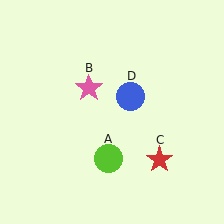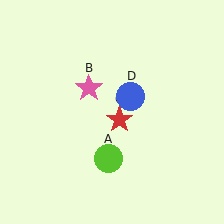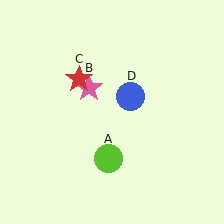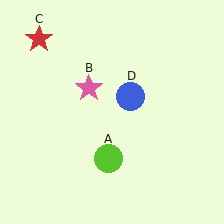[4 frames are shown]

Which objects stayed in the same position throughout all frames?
Lime circle (object A) and pink star (object B) and blue circle (object D) remained stationary.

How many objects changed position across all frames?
1 object changed position: red star (object C).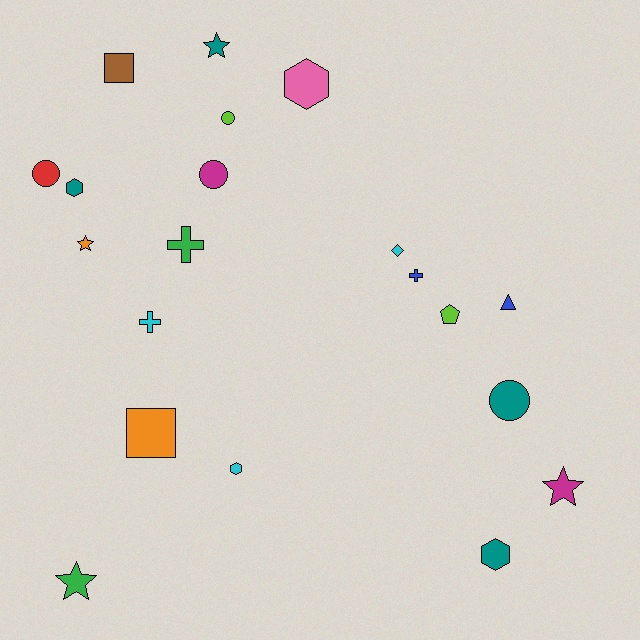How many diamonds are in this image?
There is 1 diamond.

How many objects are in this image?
There are 20 objects.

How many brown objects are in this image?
There is 1 brown object.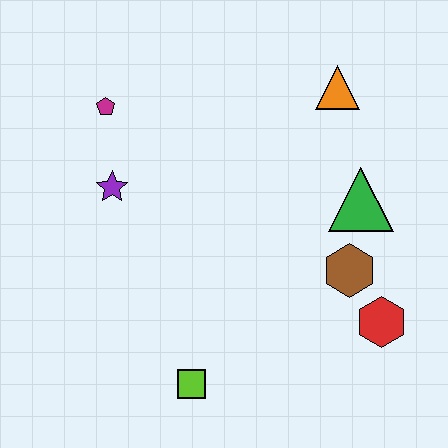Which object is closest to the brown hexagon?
The red hexagon is closest to the brown hexagon.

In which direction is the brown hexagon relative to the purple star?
The brown hexagon is to the right of the purple star.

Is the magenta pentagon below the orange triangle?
Yes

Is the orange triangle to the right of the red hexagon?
No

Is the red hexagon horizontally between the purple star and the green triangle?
No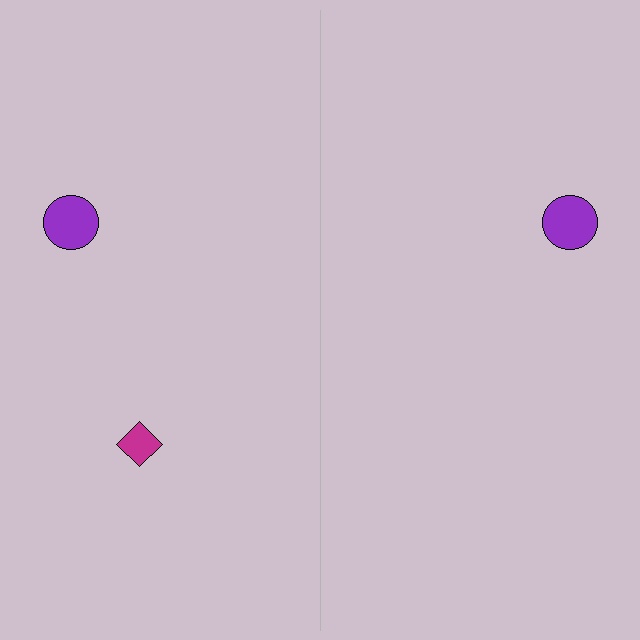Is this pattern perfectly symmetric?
No, the pattern is not perfectly symmetric. A magenta diamond is missing from the right side.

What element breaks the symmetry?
A magenta diamond is missing from the right side.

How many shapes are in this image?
There are 3 shapes in this image.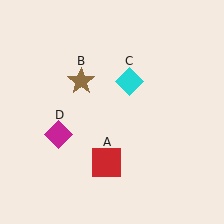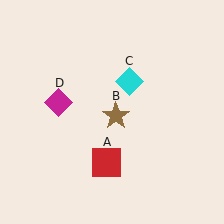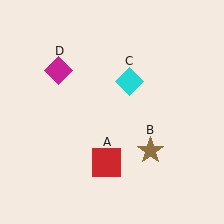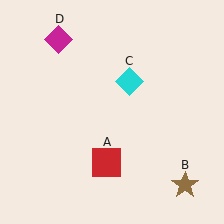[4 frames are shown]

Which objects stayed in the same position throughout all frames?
Red square (object A) and cyan diamond (object C) remained stationary.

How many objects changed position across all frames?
2 objects changed position: brown star (object B), magenta diamond (object D).